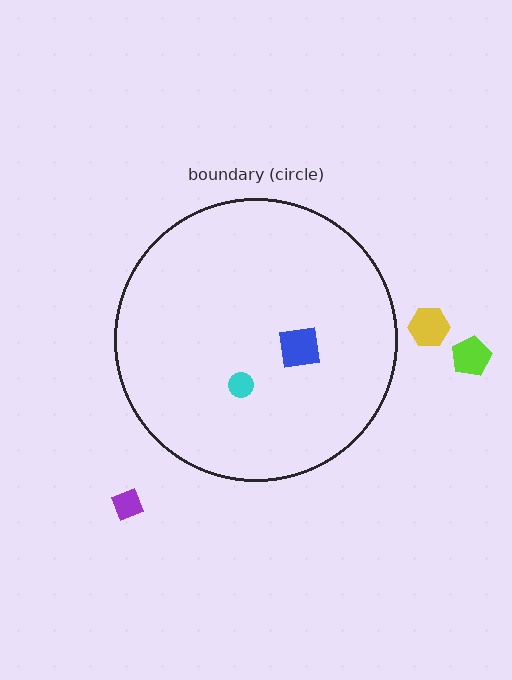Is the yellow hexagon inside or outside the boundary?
Outside.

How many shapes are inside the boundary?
2 inside, 3 outside.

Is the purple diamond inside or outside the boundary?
Outside.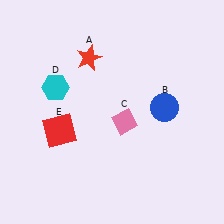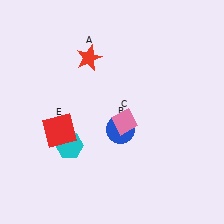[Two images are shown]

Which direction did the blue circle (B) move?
The blue circle (B) moved left.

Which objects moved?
The objects that moved are: the blue circle (B), the cyan hexagon (D).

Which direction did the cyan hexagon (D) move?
The cyan hexagon (D) moved down.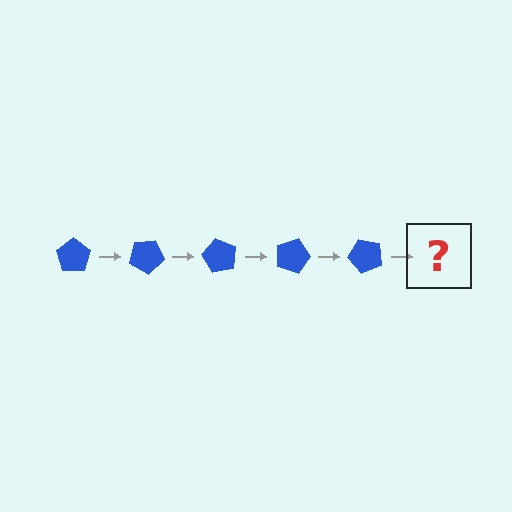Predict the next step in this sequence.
The next step is a blue pentagon rotated 150 degrees.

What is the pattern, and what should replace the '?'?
The pattern is that the pentagon rotates 30 degrees each step. The '?' should be a blue pentagon rotated 150 degrees.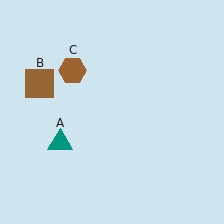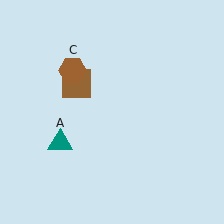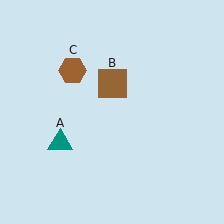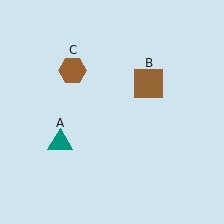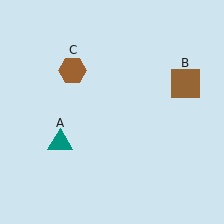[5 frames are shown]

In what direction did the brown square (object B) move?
The brown square (object B) moved right.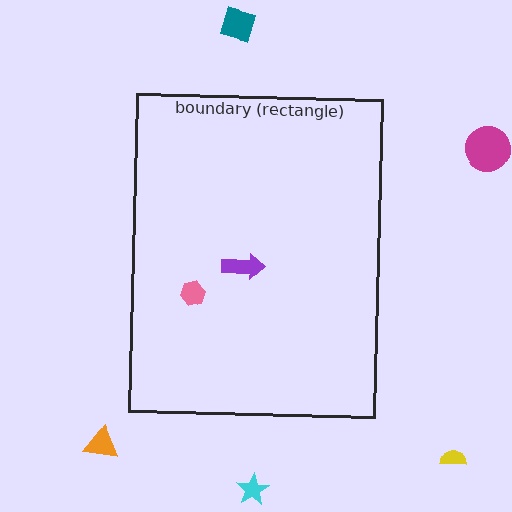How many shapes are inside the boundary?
2 inside, 5 outside.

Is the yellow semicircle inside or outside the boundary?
Outside.